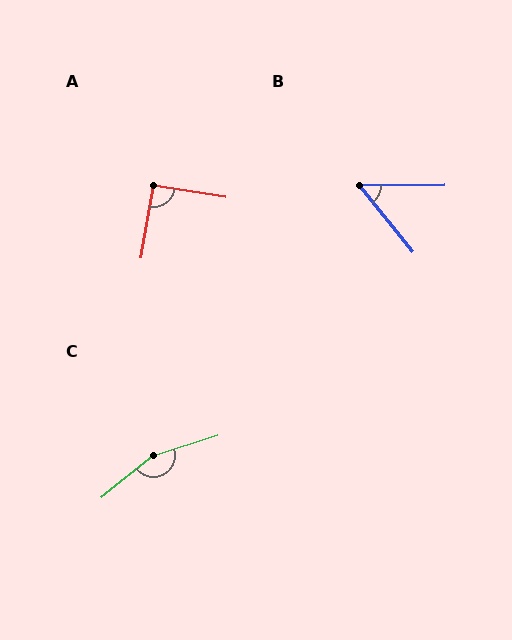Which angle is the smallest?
B, at approximately 52 degrees.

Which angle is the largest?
C, at approximately 158 degrees.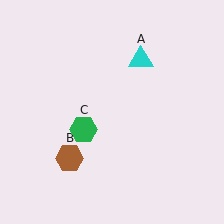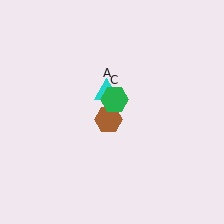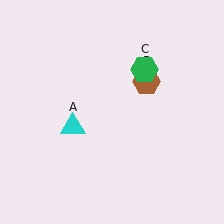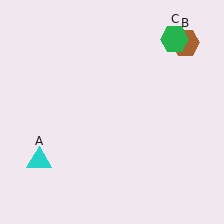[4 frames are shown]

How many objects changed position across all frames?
3 objects changed position: cyan triangle (object A), brown hexagon (object B), green hexagon (object C).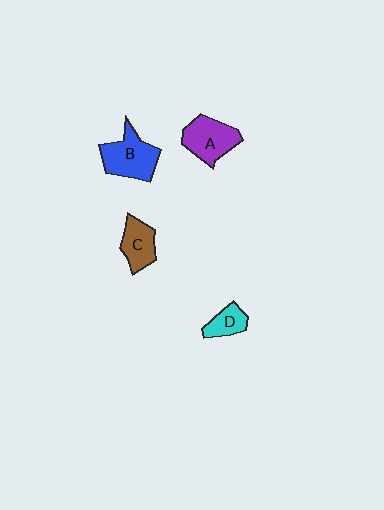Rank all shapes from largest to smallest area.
From largest to smallest: B (blue), A (purple), C (brown), D (cyan).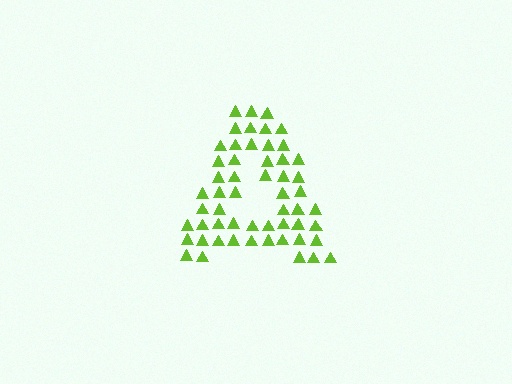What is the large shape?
The large shape is the letter A.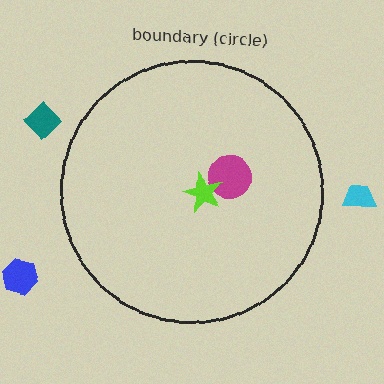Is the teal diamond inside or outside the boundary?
Outside.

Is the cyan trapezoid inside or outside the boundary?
Outside.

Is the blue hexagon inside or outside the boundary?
Outside.